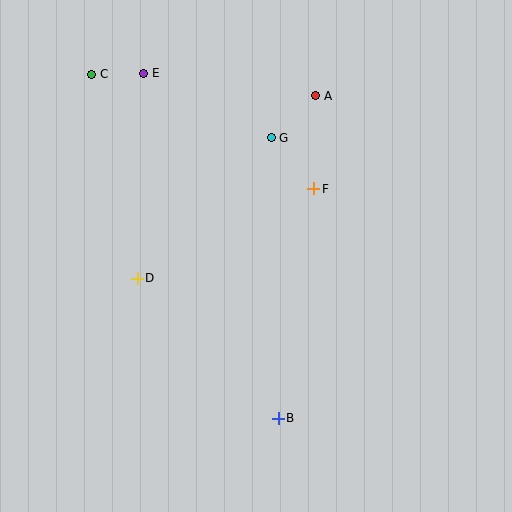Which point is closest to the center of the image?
Point F at (314, 189) is closest to the center.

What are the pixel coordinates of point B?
Point B is at (278, 418).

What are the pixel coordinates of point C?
Point C is at (92, 74).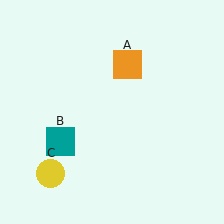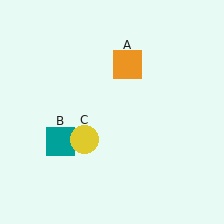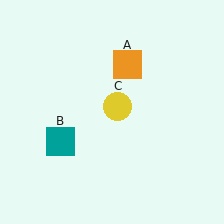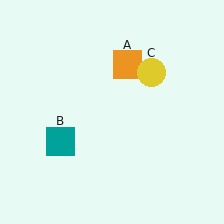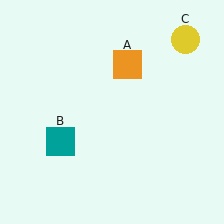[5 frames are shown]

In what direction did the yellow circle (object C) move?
The yellow circle (object C) moved up and to the right.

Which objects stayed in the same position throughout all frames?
Orange square (object A) and teal square (object B) remained stationary.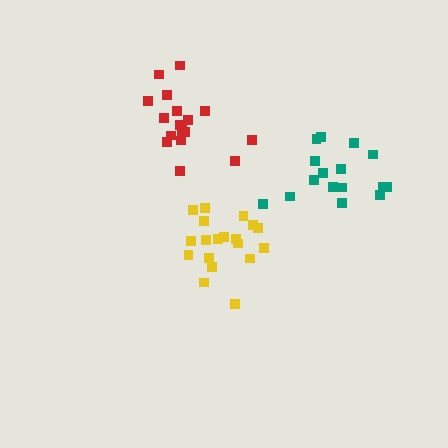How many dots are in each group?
Group 1: 19 dots, Group 2: 16 dots, Group 3: 18 dots (53 total).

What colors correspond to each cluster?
The clusters are colored: yellow, teal, red.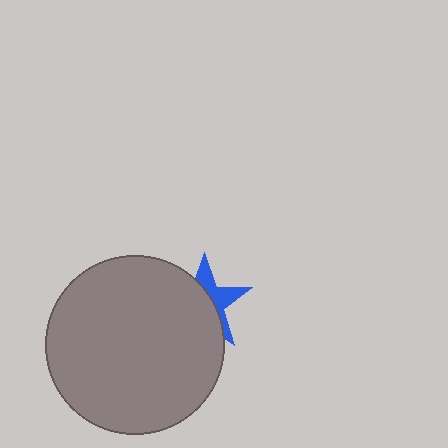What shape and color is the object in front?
The object in front is a gray circle.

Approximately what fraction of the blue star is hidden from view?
Roughly 62% of the blue star is hidden behind the gray circle.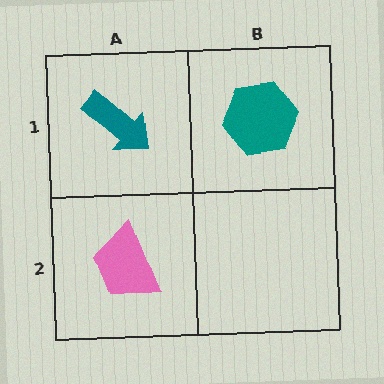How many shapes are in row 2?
1 shape.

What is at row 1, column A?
A teal arrow.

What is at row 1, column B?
A teal hexagon.